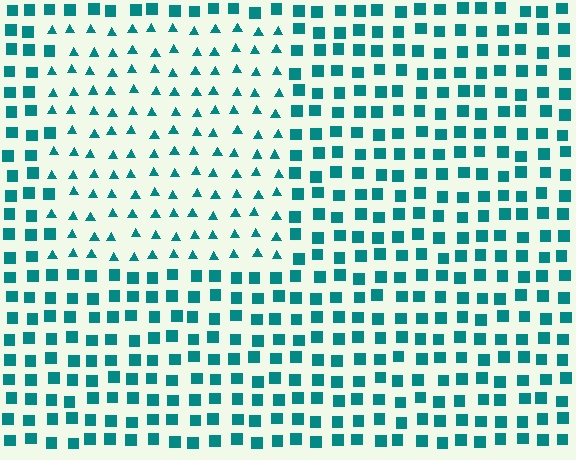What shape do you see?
I see a rectangle.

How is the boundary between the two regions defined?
The boundary is defined by a change in element shape: triangles inside vs. squares outside. All elements share the same color and spacing.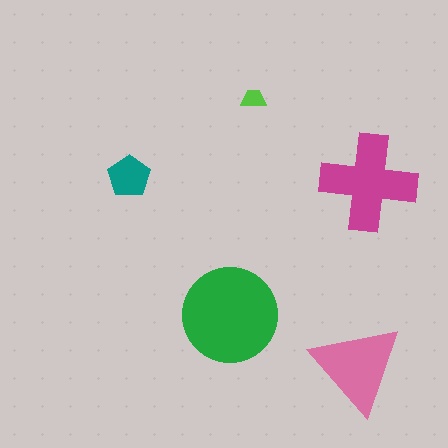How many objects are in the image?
There are 5 objects in the image.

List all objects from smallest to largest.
The lime trapezoid, the teal pentagon, the pink triangle, the magenta cross, the green circle.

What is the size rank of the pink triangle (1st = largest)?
3rd.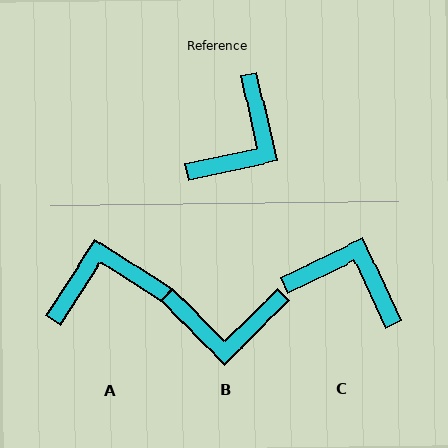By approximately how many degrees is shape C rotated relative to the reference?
Approximately 103 degrees counter-clockwise.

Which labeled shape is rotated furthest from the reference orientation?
A, about 135 degrees away.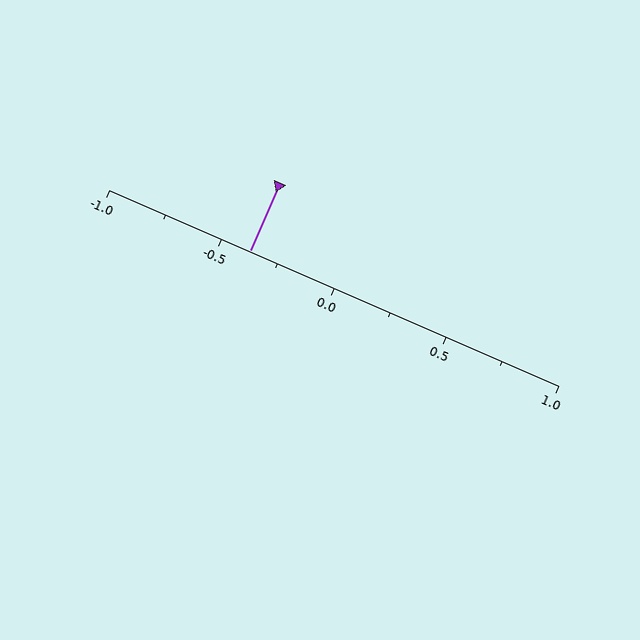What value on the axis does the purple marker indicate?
The marker indicates approximately -0.38.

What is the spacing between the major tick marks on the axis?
The major ticks are spaced 0.5 apart.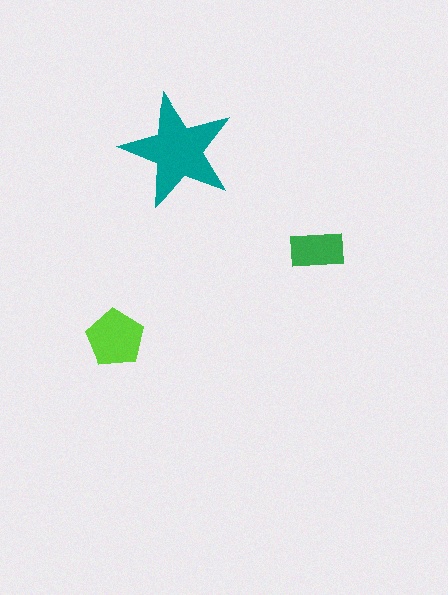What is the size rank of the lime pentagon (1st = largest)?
2nd.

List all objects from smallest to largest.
The green rectangle, the lime pentagon, the teal star.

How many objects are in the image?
There are 3 objects in the image.